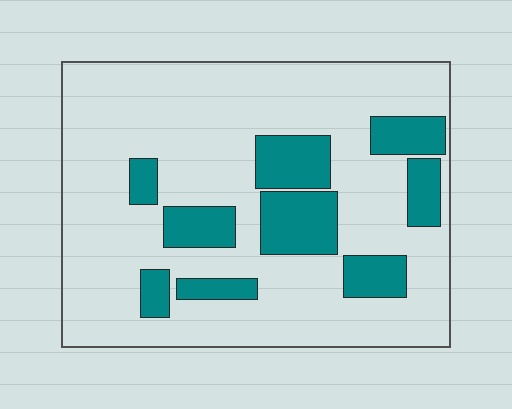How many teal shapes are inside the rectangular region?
9.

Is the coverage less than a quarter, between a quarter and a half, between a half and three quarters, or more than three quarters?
Less than a quarter.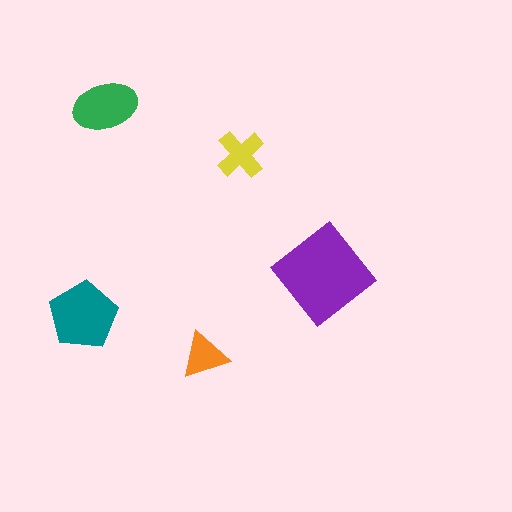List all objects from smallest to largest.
The orange triangle, the yellow cross, the green ellipse, the teal pentagon, the purple diamond.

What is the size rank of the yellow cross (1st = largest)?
4th.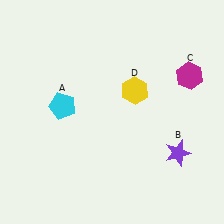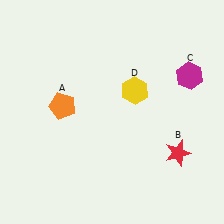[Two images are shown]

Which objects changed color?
A changed from cyan to orange. B changed from purple to red.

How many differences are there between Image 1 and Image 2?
There are 2 differences between the two images.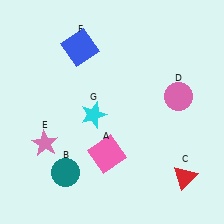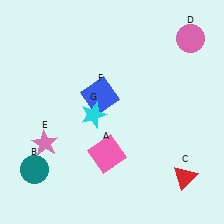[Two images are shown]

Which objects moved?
The objects that moved are: the teal circle (B), the pink circle (D), the blue square (F).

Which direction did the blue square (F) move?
The blue square (F) moved down.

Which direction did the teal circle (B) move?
The teal circle (B) moved left.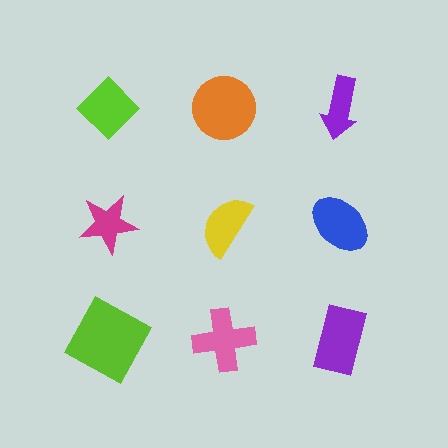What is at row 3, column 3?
A purple rectangle.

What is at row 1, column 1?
A lime diamond.